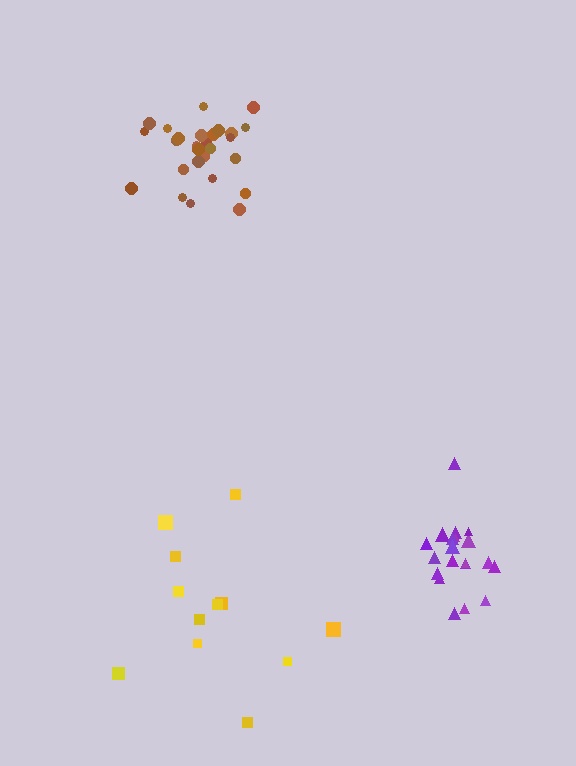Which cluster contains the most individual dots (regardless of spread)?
Brown (27).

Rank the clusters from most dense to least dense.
brown, purple, yellow.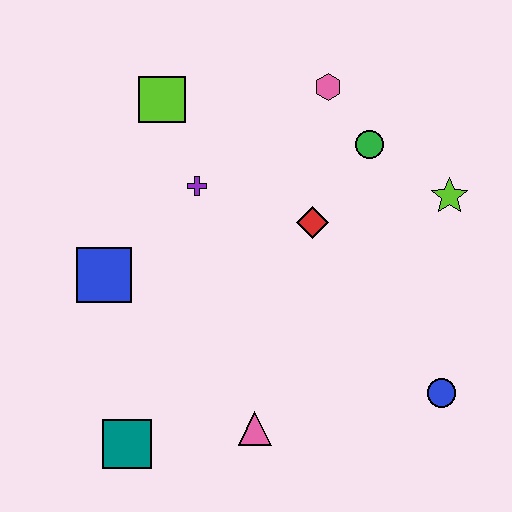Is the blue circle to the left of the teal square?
No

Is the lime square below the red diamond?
No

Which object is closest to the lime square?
The purple cross is closest to the lime square.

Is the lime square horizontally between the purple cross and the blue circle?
No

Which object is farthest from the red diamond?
The teal square is farthest from the red diamond.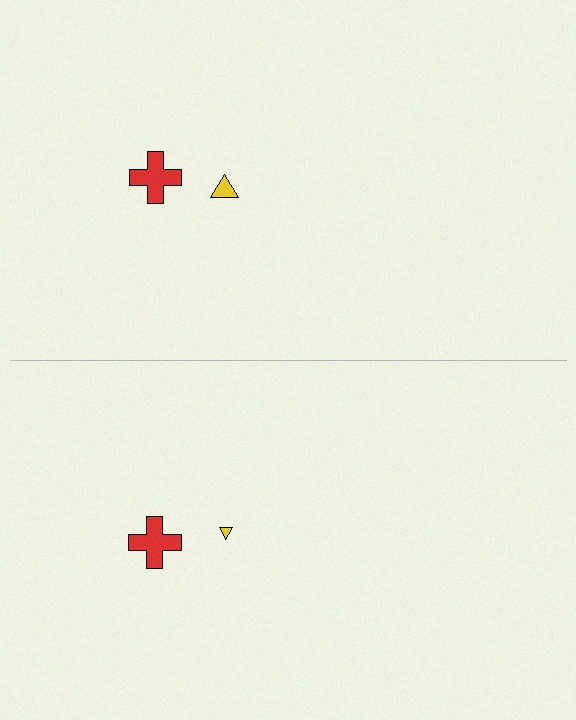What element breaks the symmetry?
The yellow triangle on the bottom side has a different size than its mirror counterpart.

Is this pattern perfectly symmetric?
No, the pattern is not perfectly symmetric. The yellow triangle on the bottom side has a different size than its mirror counterpart.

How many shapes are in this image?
There are 4 shapes in this image.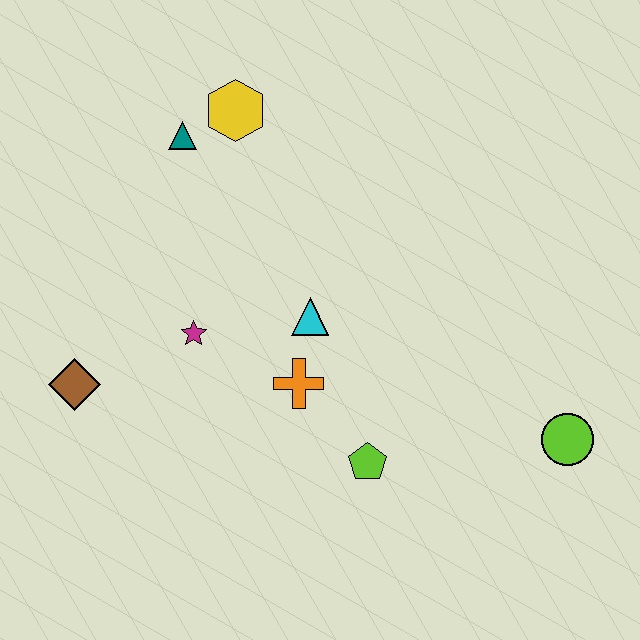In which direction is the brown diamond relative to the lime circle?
The brown diamond is to the left of the lime circle.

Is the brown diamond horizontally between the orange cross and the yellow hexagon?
No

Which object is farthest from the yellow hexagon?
The lime circle is farthest from the yellow hexagon.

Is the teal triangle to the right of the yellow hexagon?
No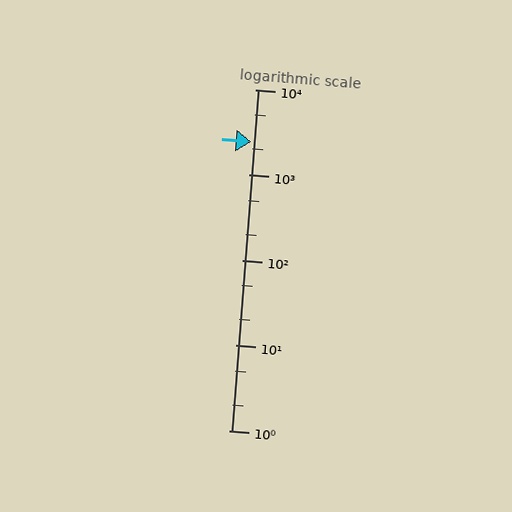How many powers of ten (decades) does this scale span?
The scale spans 4 decades, from 1 to 10000.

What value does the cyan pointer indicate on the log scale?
The pointer indicates approximately 2400.